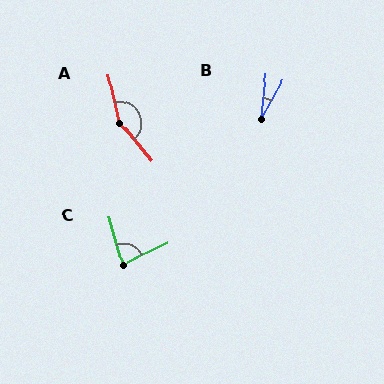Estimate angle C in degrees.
Approximately 80 degrees.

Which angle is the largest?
A, at approximately 152 degrees.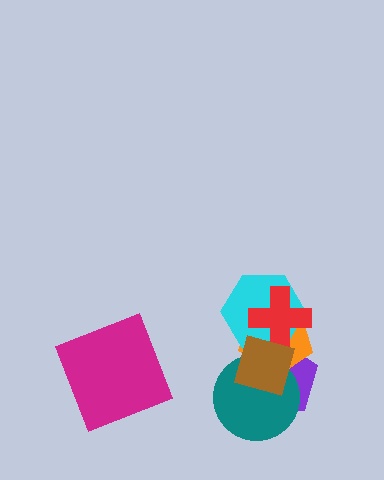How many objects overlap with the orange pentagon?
5 objects overlap with the orange pentagon.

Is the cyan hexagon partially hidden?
Yes, it is partially covered by another shape.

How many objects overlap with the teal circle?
3 objects overlap with the teal circle.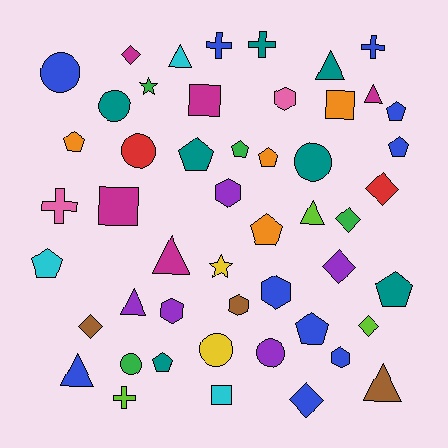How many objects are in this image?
There are 50 objects.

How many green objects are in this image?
There are 4 green objects.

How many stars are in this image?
There are 2 stars.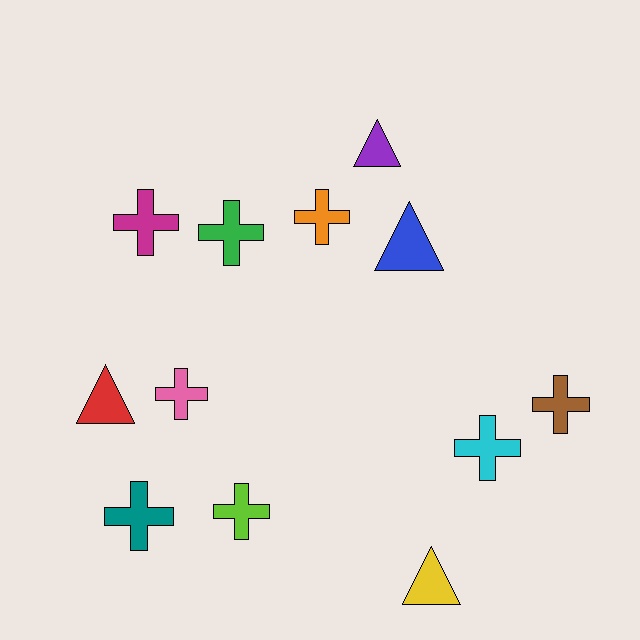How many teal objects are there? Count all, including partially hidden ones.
There is 1 teal object.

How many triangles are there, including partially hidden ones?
There are 4 triangles.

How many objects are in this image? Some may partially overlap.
There are 12 objects.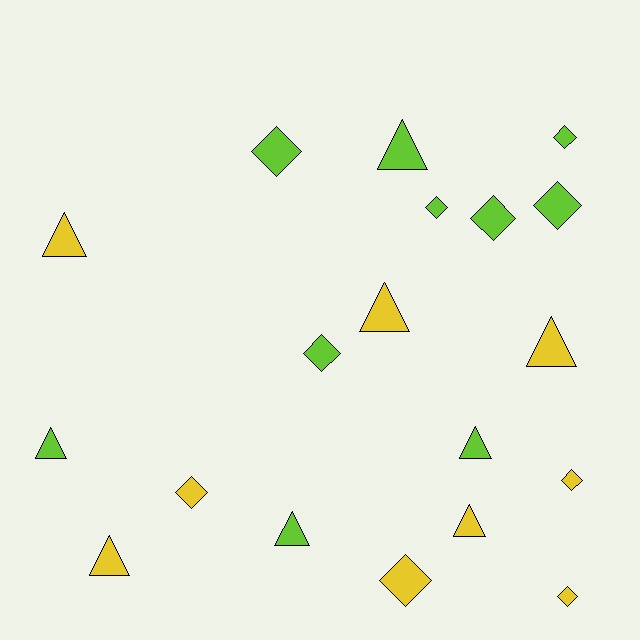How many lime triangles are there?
There are 4 lime triangles.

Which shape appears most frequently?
Diamond, with 10 objects.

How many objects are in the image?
There are 19 objects.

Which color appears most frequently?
Lime, with 10 objects.